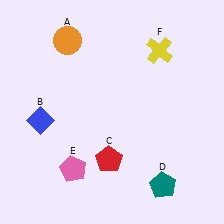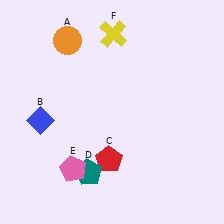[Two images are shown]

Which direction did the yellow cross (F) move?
The yellow cross (F) moved left.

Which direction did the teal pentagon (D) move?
The teal pentagon (D) moved left.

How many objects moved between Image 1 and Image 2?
2 objects moved between the two images.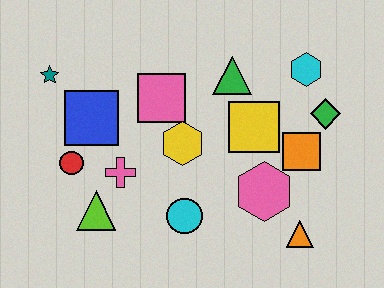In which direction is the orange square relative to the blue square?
The orange square is to the right of the blue square.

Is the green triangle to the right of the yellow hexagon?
Yes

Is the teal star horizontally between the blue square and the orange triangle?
No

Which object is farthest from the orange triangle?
The teal star is farthest from the orange triangle.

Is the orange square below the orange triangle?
No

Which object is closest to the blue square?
The red circle is closest to the blue square.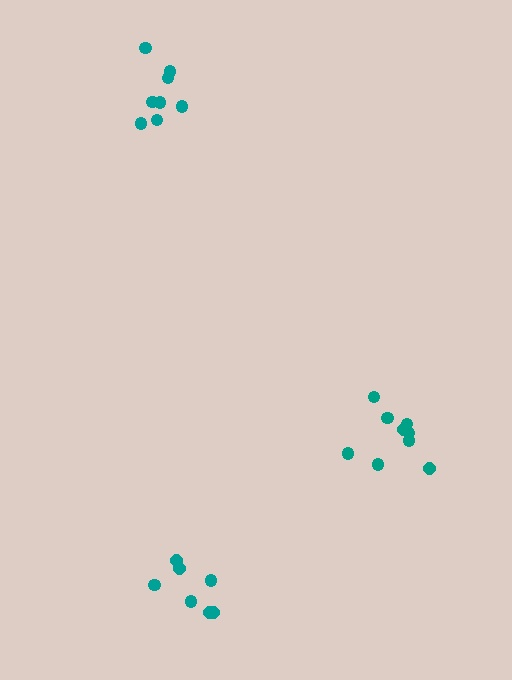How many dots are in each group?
Group 1: 9 dots, Group 2: 7 dots, Group 3: 8 dots (24 total).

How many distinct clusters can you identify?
There are 3 distinct clusters.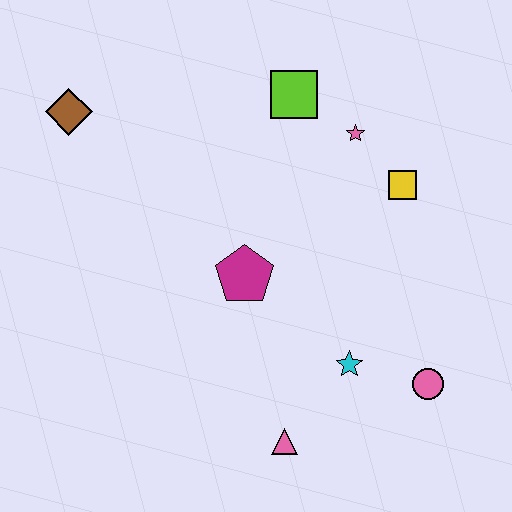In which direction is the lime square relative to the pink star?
The lime square is to the left of the pink star.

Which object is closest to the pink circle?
The cyan star is closest to the pink circle.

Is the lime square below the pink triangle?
No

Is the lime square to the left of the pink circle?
Yes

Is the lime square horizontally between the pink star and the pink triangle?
Yes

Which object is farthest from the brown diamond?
The pink circle is farthest from the brown diamond.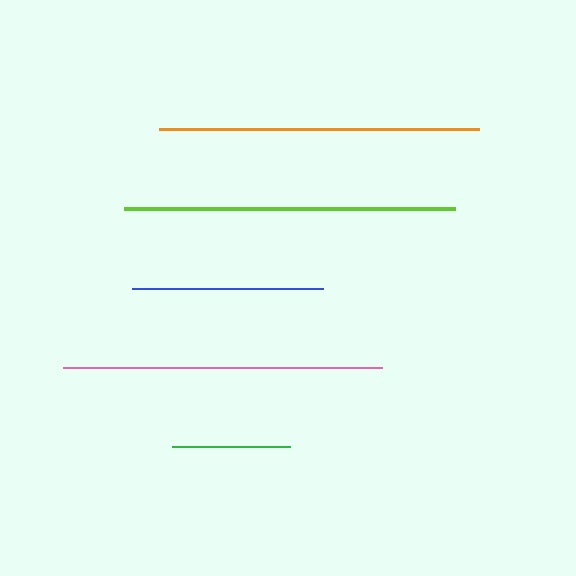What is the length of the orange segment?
The orange segment is approximately 320 pixels long.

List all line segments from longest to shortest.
From longest to shortest: lime, orange, pink, blue, green.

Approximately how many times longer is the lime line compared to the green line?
The lime line is approximately 2.8 times the length of the green line.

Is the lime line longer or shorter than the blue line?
The lime line is longer than the blue line.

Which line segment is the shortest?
The green line is the shortest at approximately 118 pixels.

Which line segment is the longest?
The lime line is the longest at approximately 331 pixels.